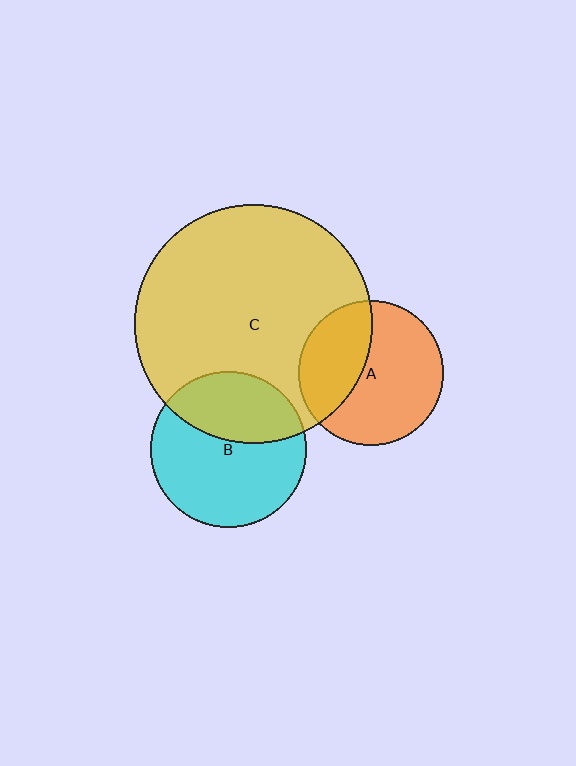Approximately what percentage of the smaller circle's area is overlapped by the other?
Approximately 35%.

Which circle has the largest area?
Circle C (yellow).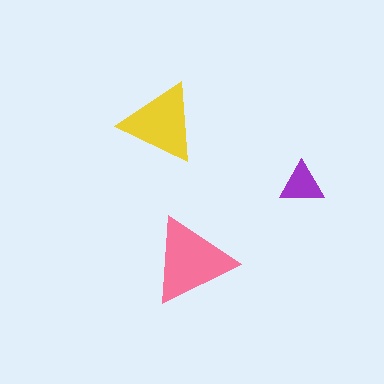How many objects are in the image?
There are 3 objects in the image.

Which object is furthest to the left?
The yellow triangle is leftmost.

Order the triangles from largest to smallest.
the pink one, the yellow one, the purple one.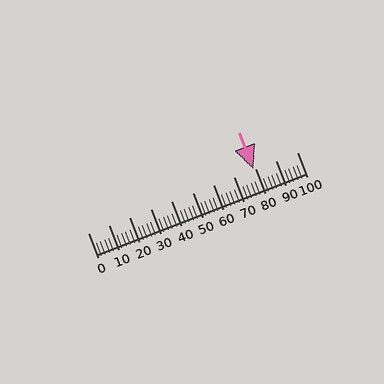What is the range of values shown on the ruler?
The ruler shows values from 0 to 100.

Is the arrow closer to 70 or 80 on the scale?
The arrow is closer to 80.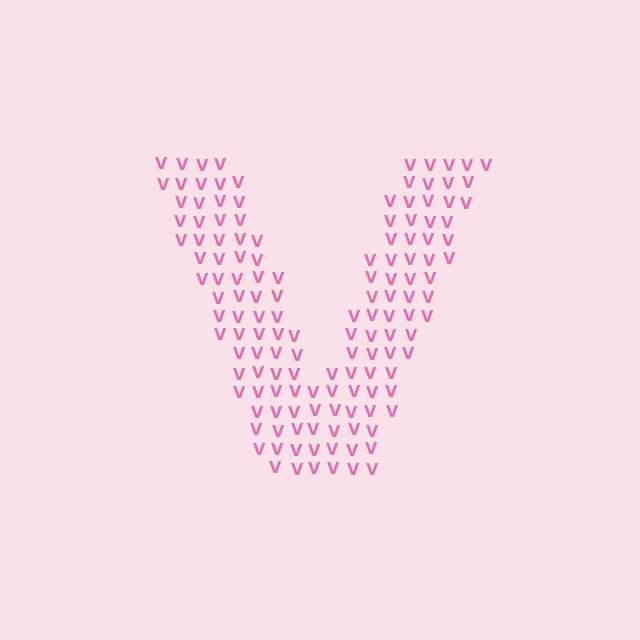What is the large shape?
The large shape is the letter V.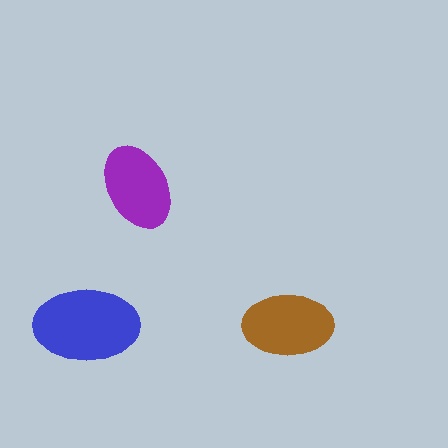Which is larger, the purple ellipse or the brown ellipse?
The brown one.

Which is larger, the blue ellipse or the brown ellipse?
The blue one.